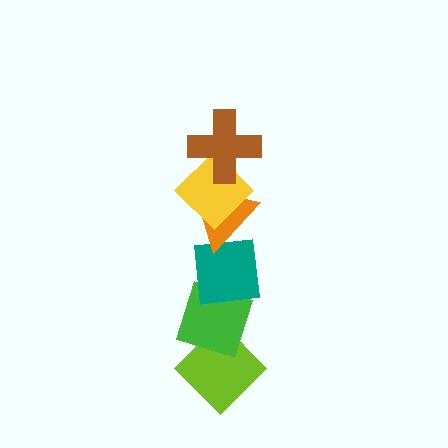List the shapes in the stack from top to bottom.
From top to bottom: the brown cross, the yellow diamond, the orange triangle, the teal square, the green diamond, the lime diamond.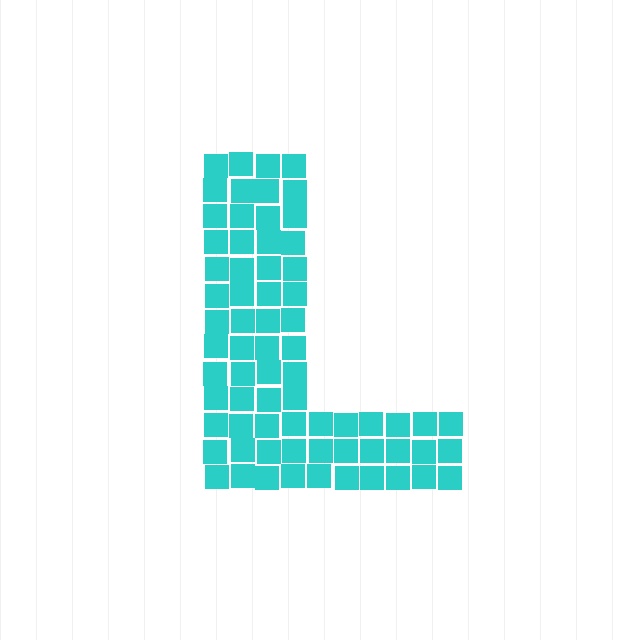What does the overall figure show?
The overall figure shows the letter L.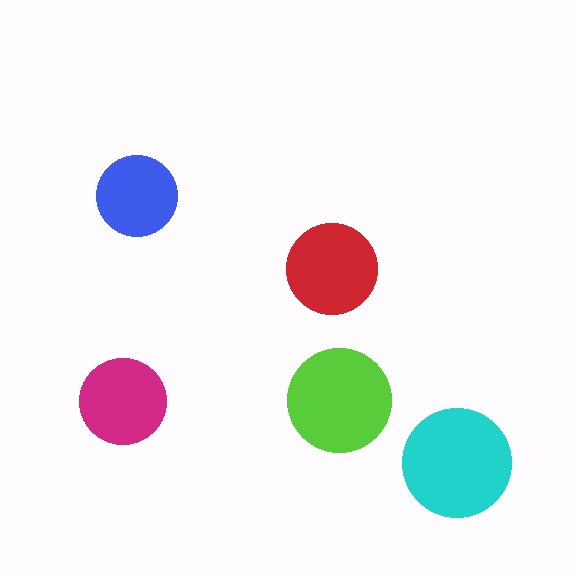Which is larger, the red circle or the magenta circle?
The red one.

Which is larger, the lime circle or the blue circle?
The lime one.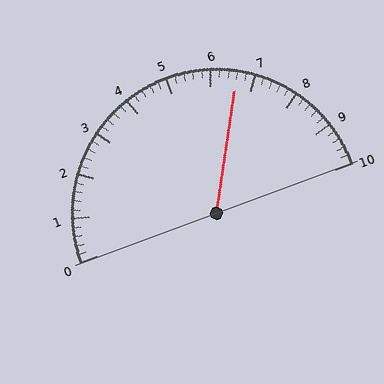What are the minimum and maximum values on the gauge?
The gauge ranges from 0 to 10.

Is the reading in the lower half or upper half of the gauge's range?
The reading is in the upper half of the range (0 to 10).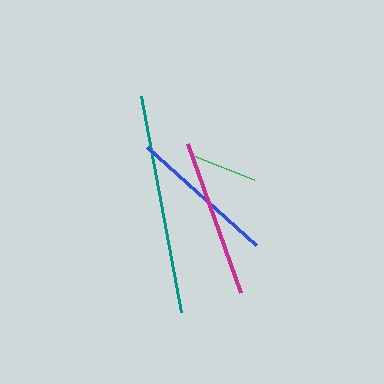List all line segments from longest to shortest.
From longest to shortest: teal, magenta, blue, green.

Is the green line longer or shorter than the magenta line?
The magenta line is longer than the green line.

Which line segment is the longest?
The teal line is the longest at approximately 219 pixels.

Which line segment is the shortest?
The green line is the shortest at approximately 65 pixels.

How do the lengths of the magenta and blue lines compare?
The magenta and blue lines are approximately the same length.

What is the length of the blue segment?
The blue segment is approximately 146 pixels long.